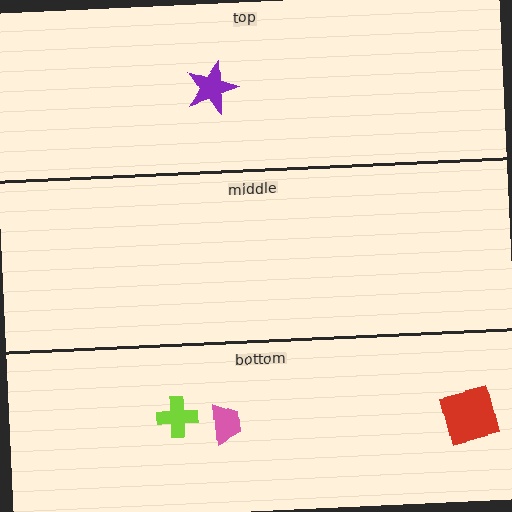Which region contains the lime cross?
The bottom region.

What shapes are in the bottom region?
The red square, the lime cross, the pink trapezoid.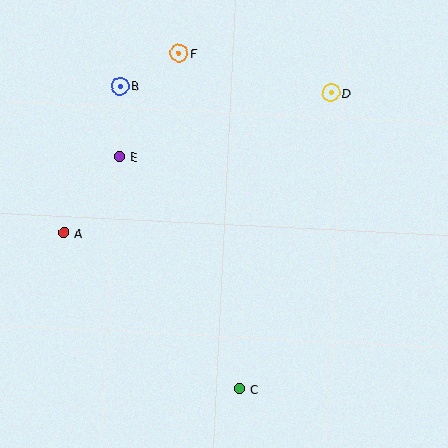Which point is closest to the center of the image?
Point E at (120, 156) is closest to the center.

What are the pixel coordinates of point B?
Point B is at (120, 86).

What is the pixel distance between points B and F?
The distance between B and F is 67 pixels.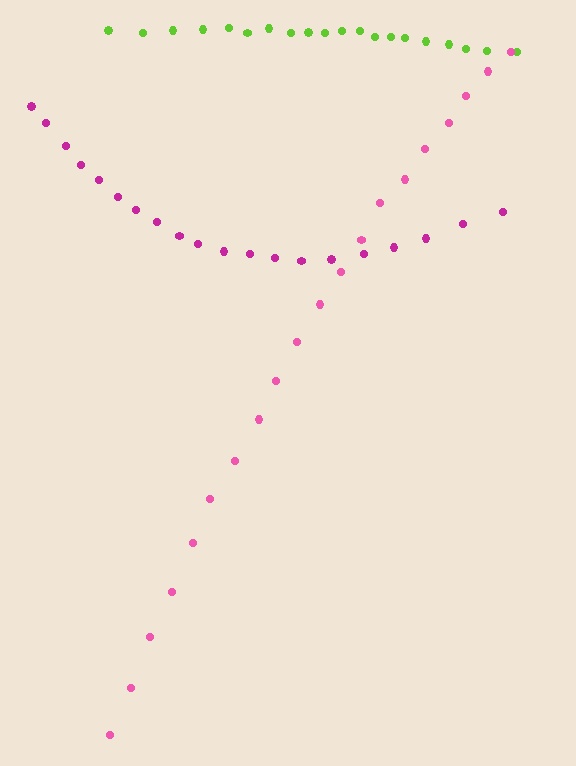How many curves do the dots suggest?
There are 3 distinct paths.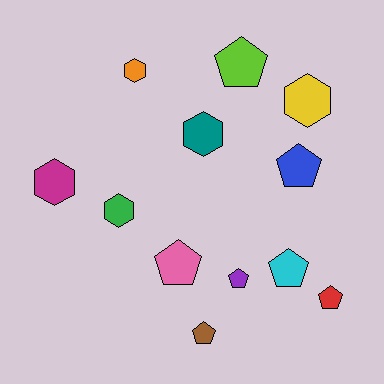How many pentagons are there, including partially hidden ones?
There are 7 pentagons.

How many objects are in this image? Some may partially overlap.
There are 12 objects.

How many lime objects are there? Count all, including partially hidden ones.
There is 1 lime object.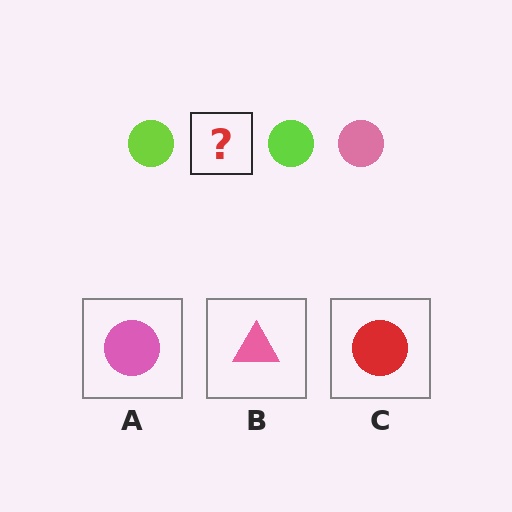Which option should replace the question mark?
Option A.